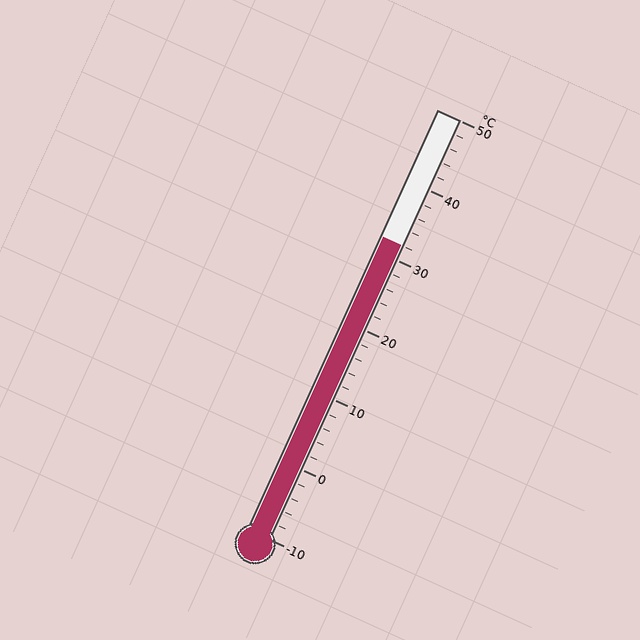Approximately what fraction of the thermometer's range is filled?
The thermometer is filled to approximately 70% of its range.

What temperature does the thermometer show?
The thermometer shows approximately 32°C.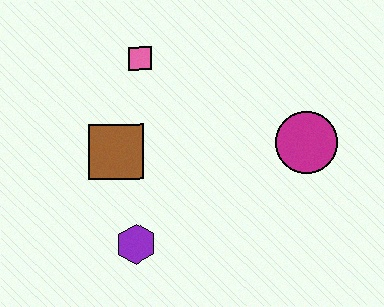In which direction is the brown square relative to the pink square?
The brown square is below the pink square.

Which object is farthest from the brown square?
The magenta circle is farthest from the brown square.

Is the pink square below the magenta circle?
No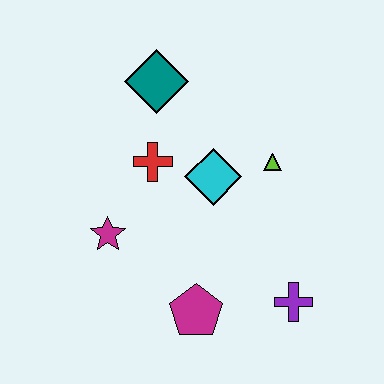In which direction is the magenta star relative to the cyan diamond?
The magenta star is to the left of the cyan diamond.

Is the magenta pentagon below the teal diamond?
Yes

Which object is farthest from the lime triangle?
The magenta star is farthest from the lime triangle.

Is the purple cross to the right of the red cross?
Yes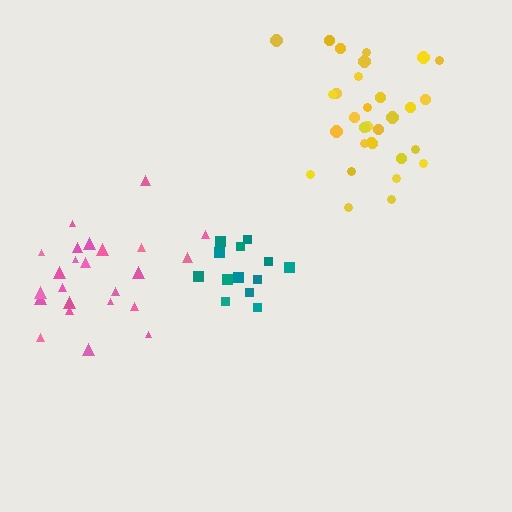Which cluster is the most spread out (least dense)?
Teal.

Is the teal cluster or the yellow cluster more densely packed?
Yellow.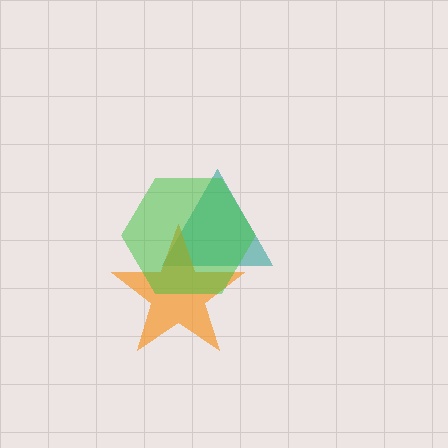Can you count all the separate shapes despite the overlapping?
Yes, there are 3 separate shapes.